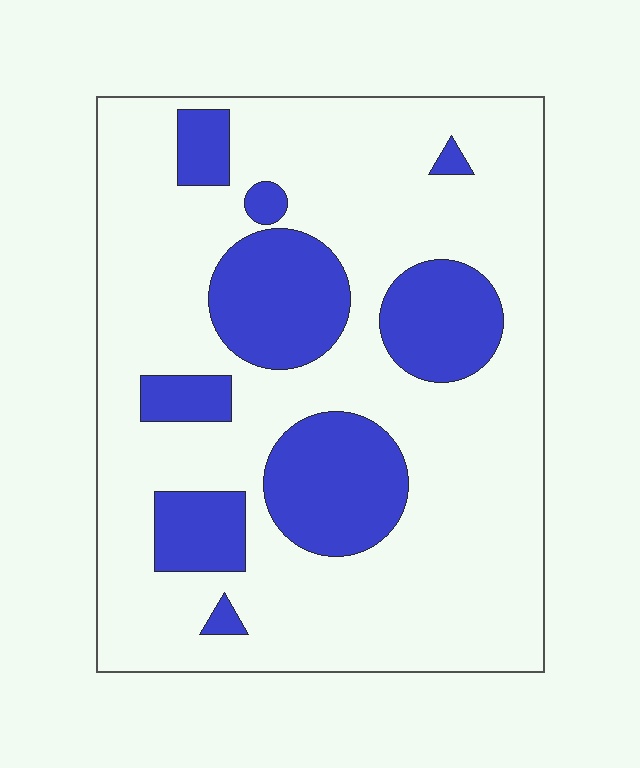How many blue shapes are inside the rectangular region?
9.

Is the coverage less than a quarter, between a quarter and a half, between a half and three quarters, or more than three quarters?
Less than a quarter.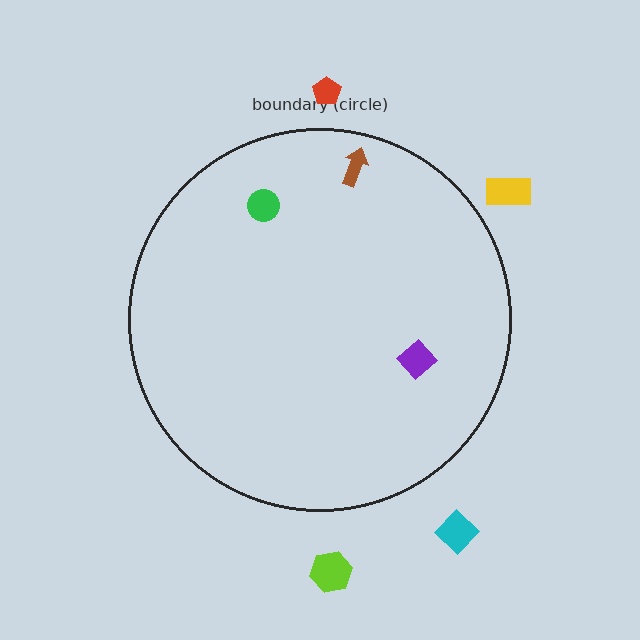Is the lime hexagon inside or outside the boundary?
Outside.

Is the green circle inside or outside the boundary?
Inside.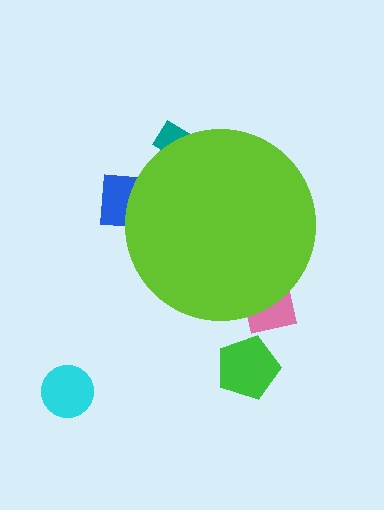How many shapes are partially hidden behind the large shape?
3 shapes are partially hidden.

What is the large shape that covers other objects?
A lime circle.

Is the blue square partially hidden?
Yes, the blue square is partially hidden behind the lime circle.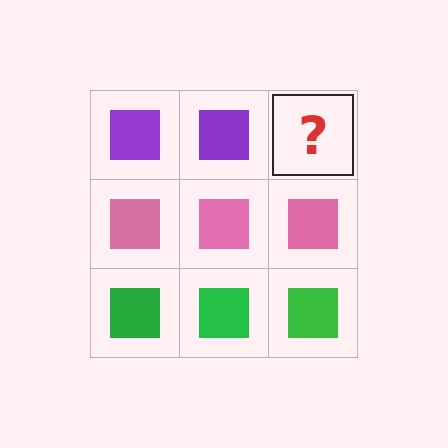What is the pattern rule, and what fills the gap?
The rule is that each row has a consistent color. The gap should be filled with a purple square.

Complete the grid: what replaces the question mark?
The question mark should be replaced with a purple square.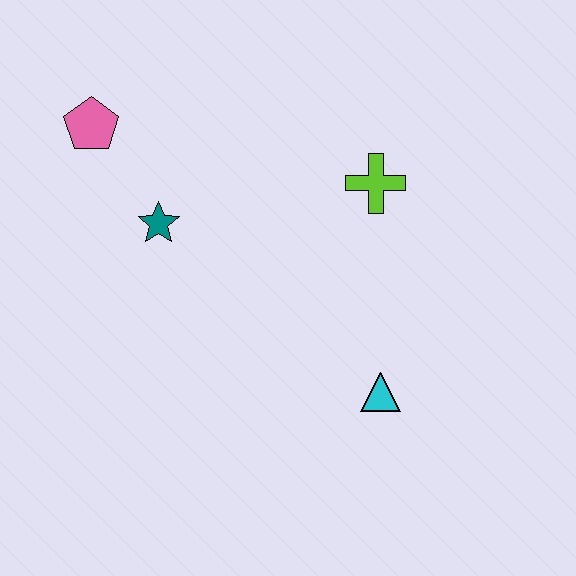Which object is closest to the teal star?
The pink pentagon is closest to the teal star.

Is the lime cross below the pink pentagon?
Yes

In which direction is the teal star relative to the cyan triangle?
The teal star is to the left of the cyan triangle.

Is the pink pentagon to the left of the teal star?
Yes